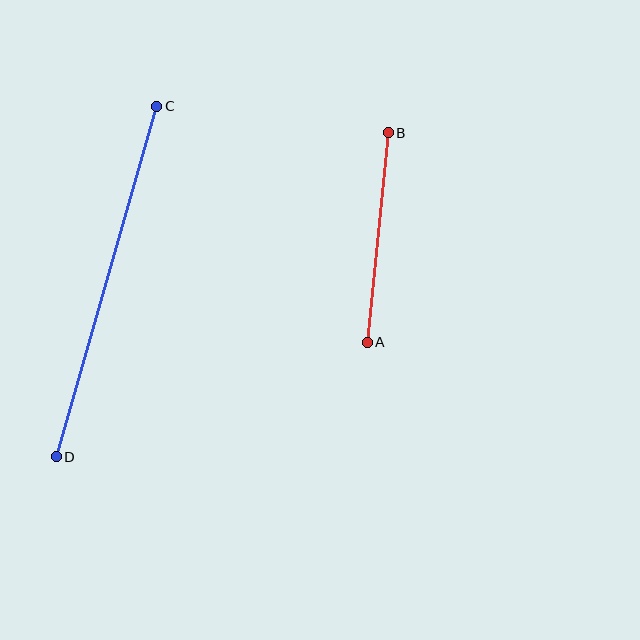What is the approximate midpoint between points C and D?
The midpoint is at approximately (106, 282) pixels.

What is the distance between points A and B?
The distance is approximately 211 pixels.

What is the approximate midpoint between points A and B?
The midpoint is at approximately (378, 238) pixels.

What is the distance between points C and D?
The distance is approximately 365 pixels.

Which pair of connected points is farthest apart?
Points C and D are farthest apart.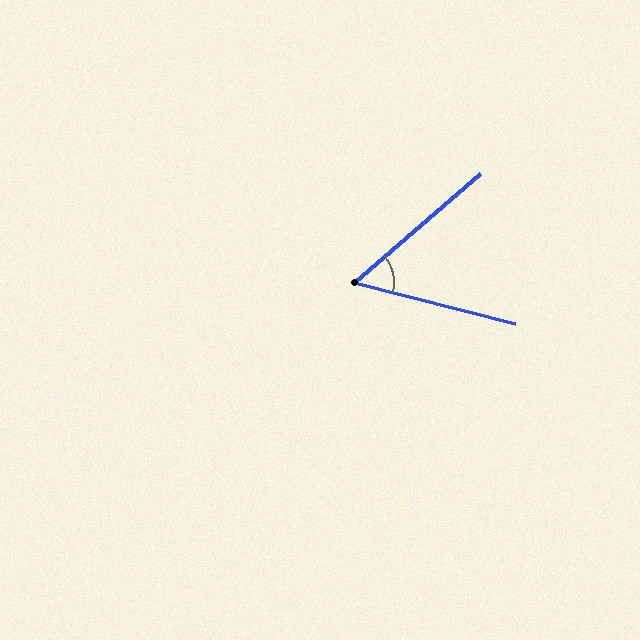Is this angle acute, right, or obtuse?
It is acute.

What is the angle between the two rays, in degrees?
Approximately 55 degrees.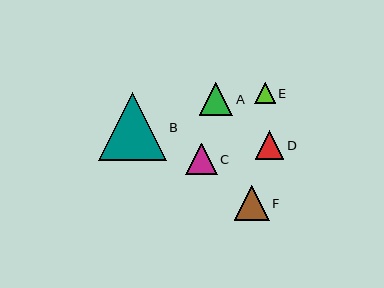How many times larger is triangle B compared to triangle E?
Triangle B is approximately 3.3 times the size of triangle E.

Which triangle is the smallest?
Triangle E is the smallest with a size of approximately 21 pixels.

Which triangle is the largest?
Triangle B is the largest with a size of approximately 68 pixels.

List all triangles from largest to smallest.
From largest to smallest: B, F, A, C, D, E.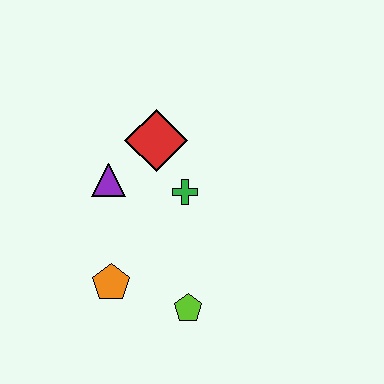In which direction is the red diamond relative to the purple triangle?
The red diamond is to the right of the purple triangle.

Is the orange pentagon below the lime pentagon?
No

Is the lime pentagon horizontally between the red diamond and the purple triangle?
No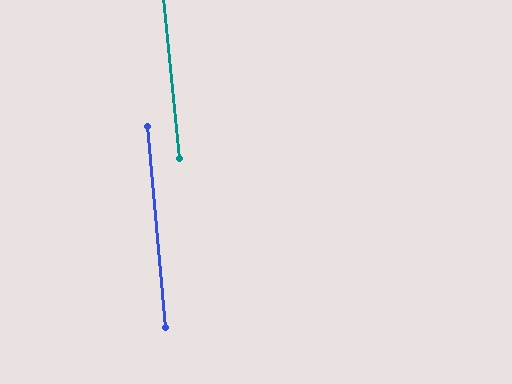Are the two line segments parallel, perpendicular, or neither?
Parallel — their directions differ by only 0.9°.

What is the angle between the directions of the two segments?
Approximately 1 degree.